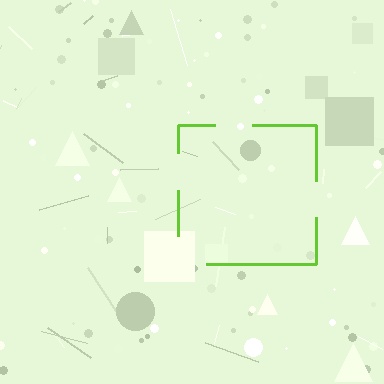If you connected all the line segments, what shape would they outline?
They would outline a square.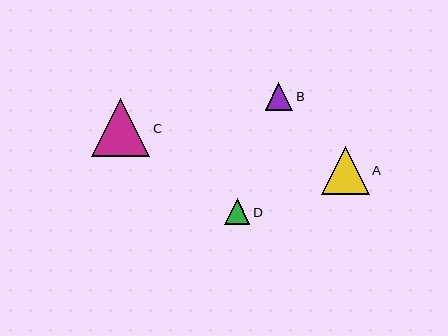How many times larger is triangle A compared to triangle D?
Triangle A is approximately 1.9 times the size of triangle D.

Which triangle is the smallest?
Triangle D is the smallest with a size of approximately 25 pixels.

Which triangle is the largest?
Triangle C is the largest with a size of approximately 58 pixels.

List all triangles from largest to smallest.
From largest to smallest: C, A, B, D.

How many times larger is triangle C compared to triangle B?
Triangle C is approximately 2.1 times the size of triangle B.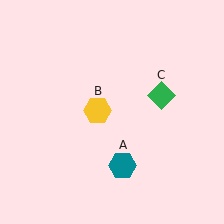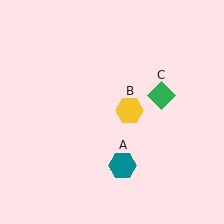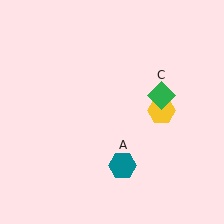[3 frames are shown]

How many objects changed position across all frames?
1 object changed position: yellow hexagon (object B).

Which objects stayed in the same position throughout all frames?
Teal hexagon (object A) and green diamond (object C) remained stationary.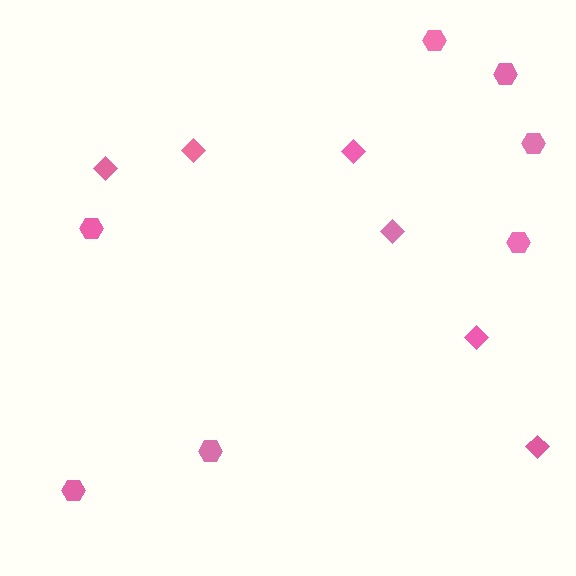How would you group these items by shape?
There are 2 groups: one group of hexagons (7) and one group of diamonds (6).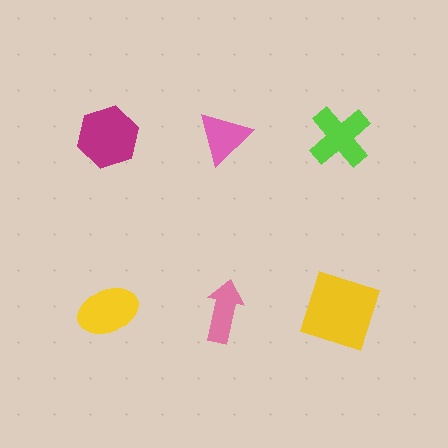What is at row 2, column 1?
A yellow ellipse.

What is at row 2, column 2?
A pink arrow.